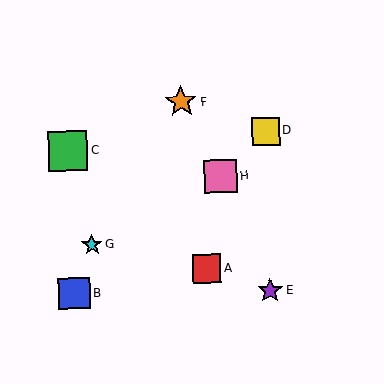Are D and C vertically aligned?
No, D is at x≈266 and C is at x≈68.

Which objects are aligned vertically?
Objects D, E are aligned vertically.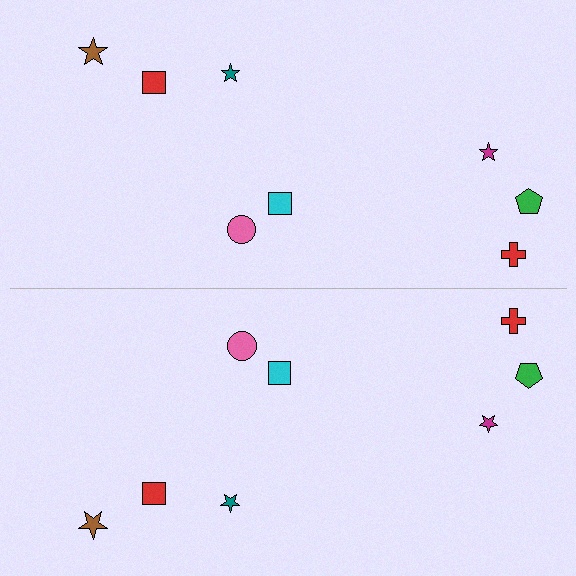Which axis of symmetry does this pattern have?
The pattern has a horizontal axis of symmetry running through the center of the image.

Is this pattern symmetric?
Yes, this pattern has bilateral (reflection) symmetry.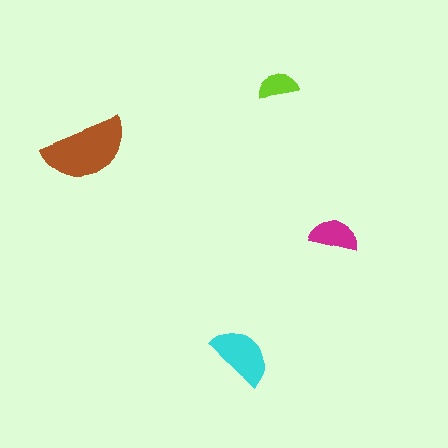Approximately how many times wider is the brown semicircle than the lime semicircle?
About 2 times wider.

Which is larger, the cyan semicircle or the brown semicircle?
The brown one.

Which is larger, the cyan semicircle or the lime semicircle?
The cyan one.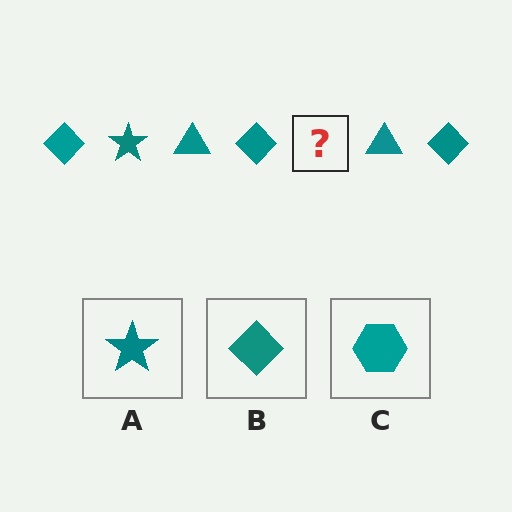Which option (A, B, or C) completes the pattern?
A.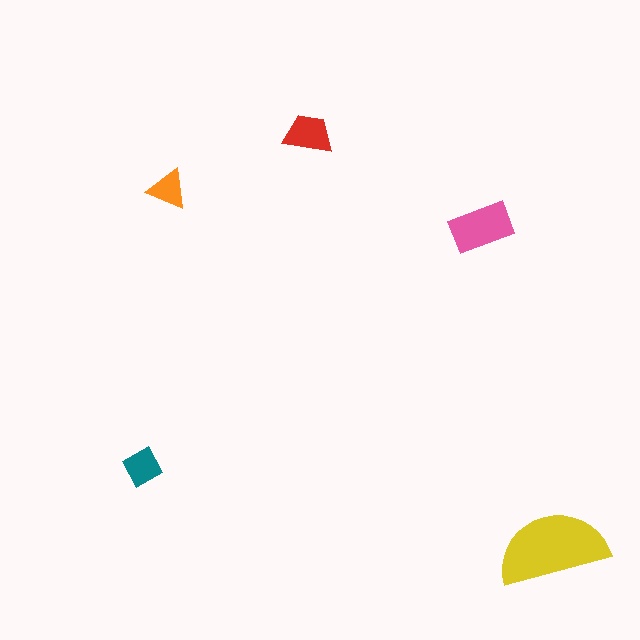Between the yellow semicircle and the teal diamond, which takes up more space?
The yellow semicircle.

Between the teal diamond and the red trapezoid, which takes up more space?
The red trapezoid.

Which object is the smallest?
The orange triangle.